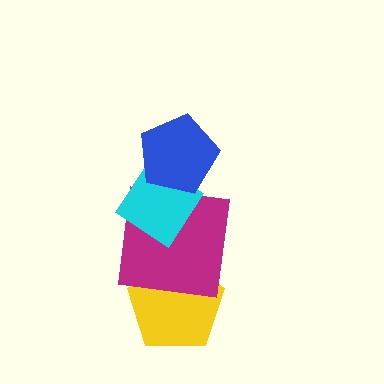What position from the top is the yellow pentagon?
The yellow pentagon is 4th from the top.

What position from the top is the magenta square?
The magenta square is 3rd from the top.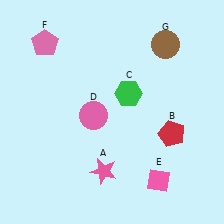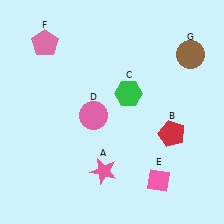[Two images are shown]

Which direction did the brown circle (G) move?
The brown circle (G) moved right.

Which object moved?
The brown circle (G) moved right.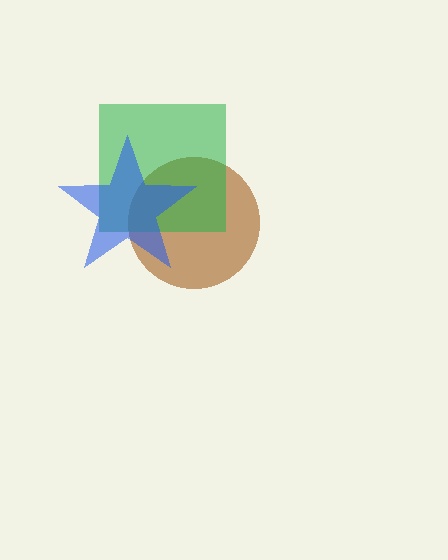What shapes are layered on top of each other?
The layered shapes are: a brown circle, a green square, a blue star.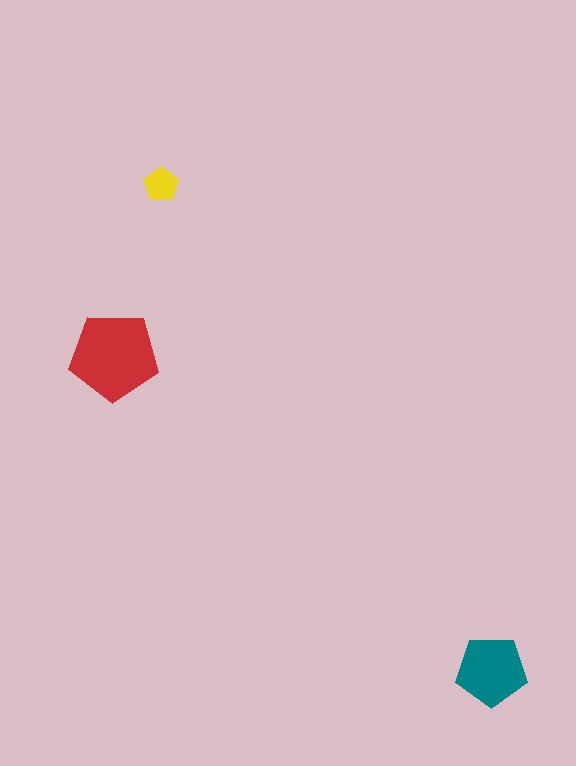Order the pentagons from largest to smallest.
the red one, the teal one, the yellow one.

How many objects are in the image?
There are 3 objects in the image.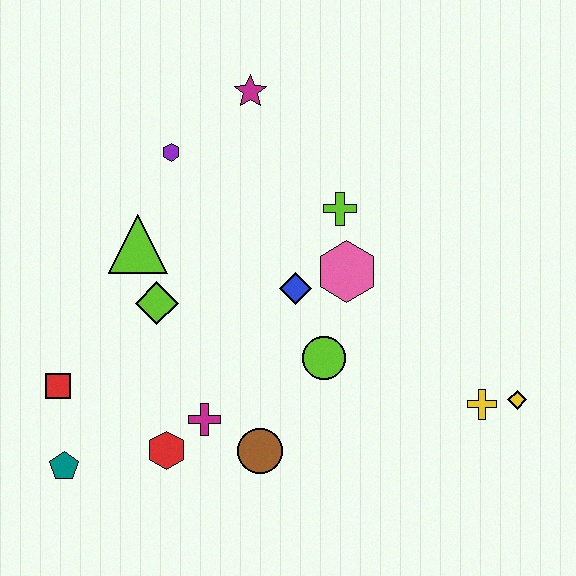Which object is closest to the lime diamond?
The lime triangle is closest to the lime diamond.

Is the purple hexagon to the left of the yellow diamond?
Yes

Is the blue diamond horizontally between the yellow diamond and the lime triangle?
Yes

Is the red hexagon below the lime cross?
Yes